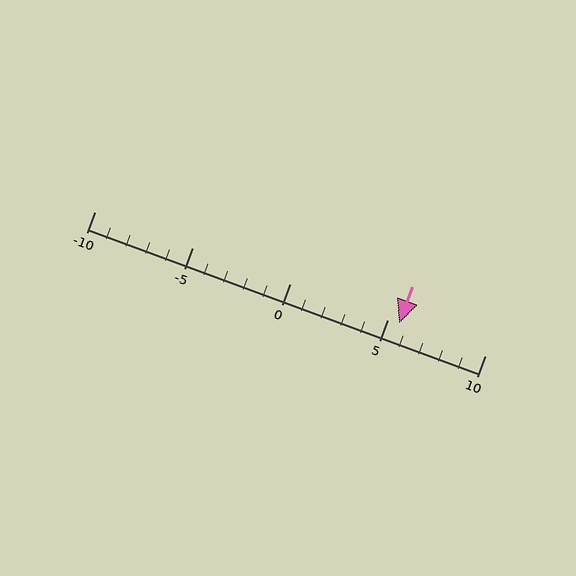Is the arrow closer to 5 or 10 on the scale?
The arrow is closer to 5.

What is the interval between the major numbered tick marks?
The major tick marks are spaced 5 units apart.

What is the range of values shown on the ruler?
The ruler shows values from -10 to 10.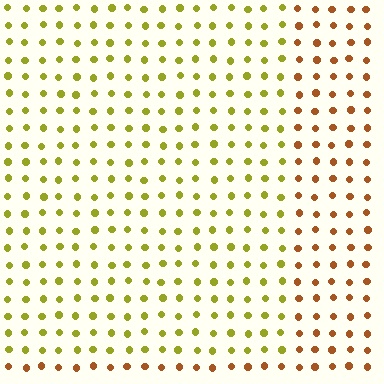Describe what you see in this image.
The image is filled with small brown elements in a uniform arrangement. A rectangle-shaped region is visible where the elements are tinted to a slightly different hue, forming a subtle color boundary.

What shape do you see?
I see a rectangle.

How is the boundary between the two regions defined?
The boundary is defined purely by a slight shift in hue (about 44 degrees). Spacing, size, and orientation are identical on both sides.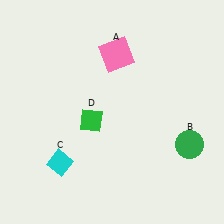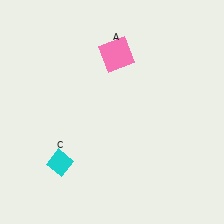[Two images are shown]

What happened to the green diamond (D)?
The green diamond (D) was removed in Image 2. It was in the bottom-left area of Image 1.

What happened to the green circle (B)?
The green circle (B) was removed in Image 2. It was in the bottom-right area of Image 1.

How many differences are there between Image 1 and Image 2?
There are 2 differences between the two images.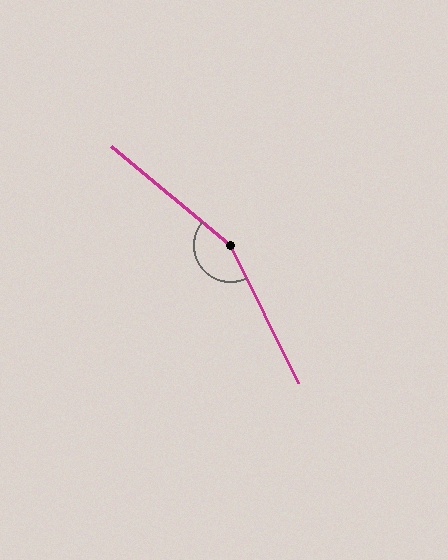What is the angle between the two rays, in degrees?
Approximately 156 degrees.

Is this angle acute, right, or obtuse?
It is obtuse.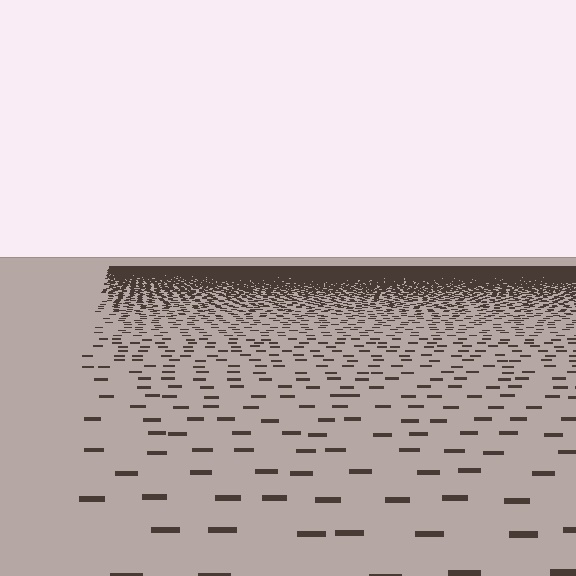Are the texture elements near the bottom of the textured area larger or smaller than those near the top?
Larger. Near the bottom, elements are closer to the viewer and appear at a bigger on-screen size.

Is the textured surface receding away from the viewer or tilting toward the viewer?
The surface is receding away from the viewer. Texture elements get smaller and denser toward the top.